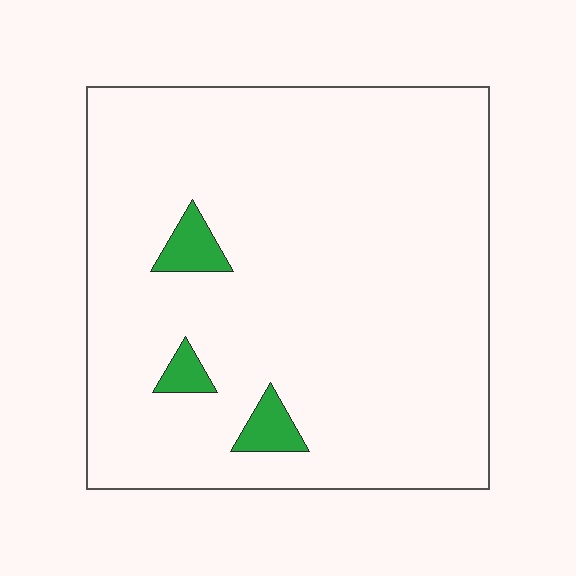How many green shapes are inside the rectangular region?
3.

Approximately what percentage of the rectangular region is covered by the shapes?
Approximately 5%.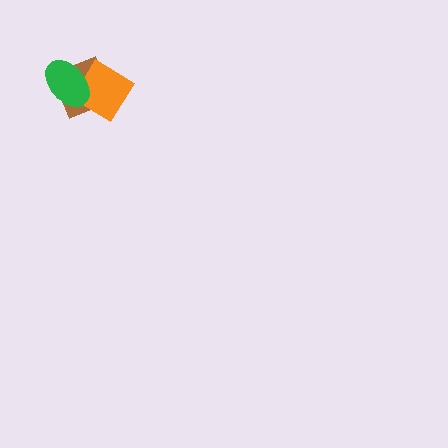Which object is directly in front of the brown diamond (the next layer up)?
The orange diamond is directly in front of the brown diamond.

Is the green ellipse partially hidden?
No, no other shape covers it.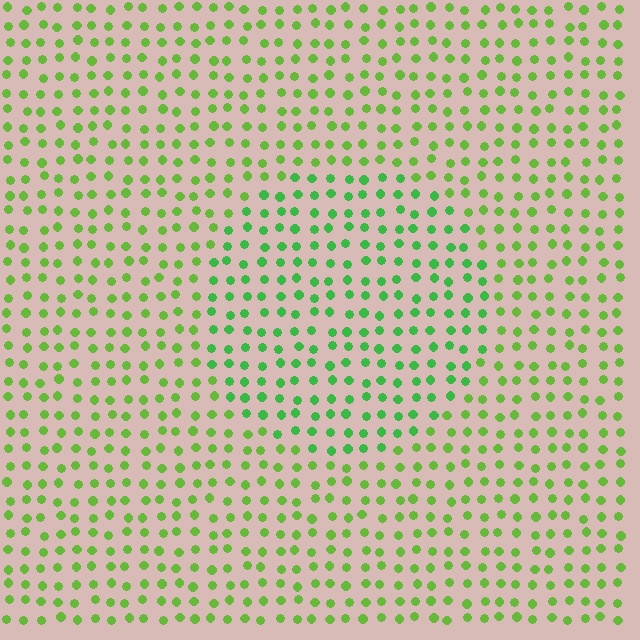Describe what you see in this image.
The image is filled with small lime elements in a uniform arrangement. A circle-shaped region is visible where the elements are tinted to a slightly different hue, forming a subtle color boundary.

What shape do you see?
I see a circle.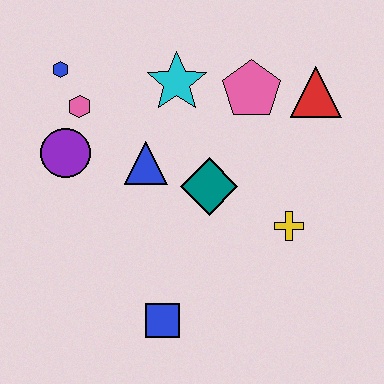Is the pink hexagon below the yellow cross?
No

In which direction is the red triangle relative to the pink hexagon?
The red triangle is to the right of the pink hexagon.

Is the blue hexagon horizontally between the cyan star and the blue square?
No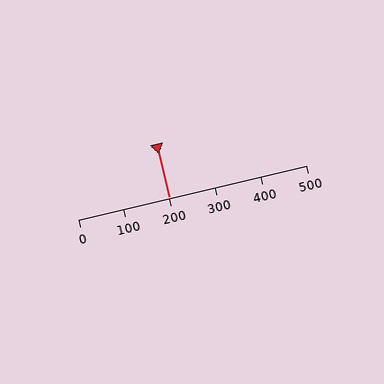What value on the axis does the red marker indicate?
The marker indicates approximately 200.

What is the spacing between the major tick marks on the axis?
The major ticks are spaced 100 apart.